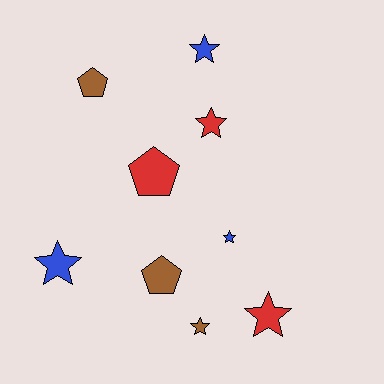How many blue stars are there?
There are 3 blue stars.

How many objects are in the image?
There are 9 objects.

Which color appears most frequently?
Brown, with 3 objects.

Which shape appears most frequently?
Star, with 6 objects.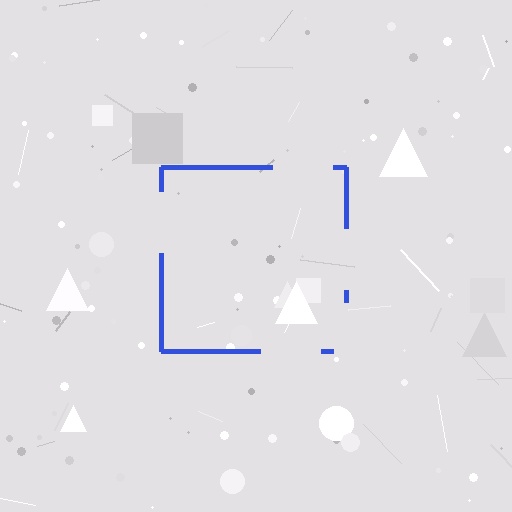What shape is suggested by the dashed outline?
The dashed outline suggests a square.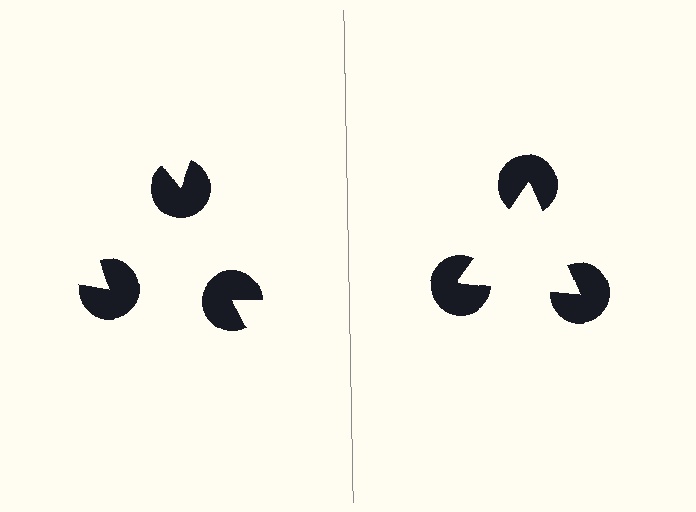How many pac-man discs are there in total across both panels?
6 — 3 on each side.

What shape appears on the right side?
An illusory triangle.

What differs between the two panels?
The pac-man discs are positioned identically on both sides; only the wedge orientations differ. On the right they align to a triangle; on the left they are misaligned.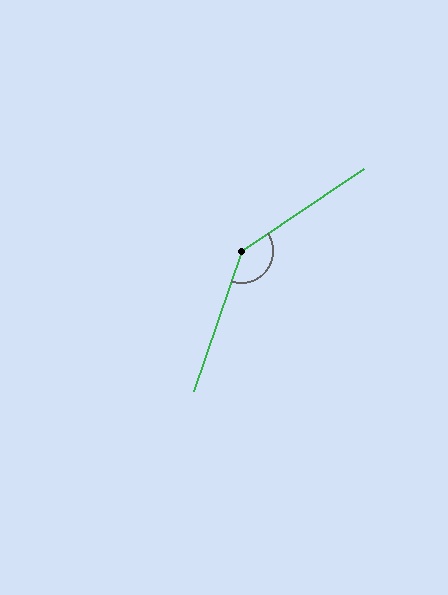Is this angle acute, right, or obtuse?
It is obtuse.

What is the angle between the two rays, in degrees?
Approximately 143 degrees.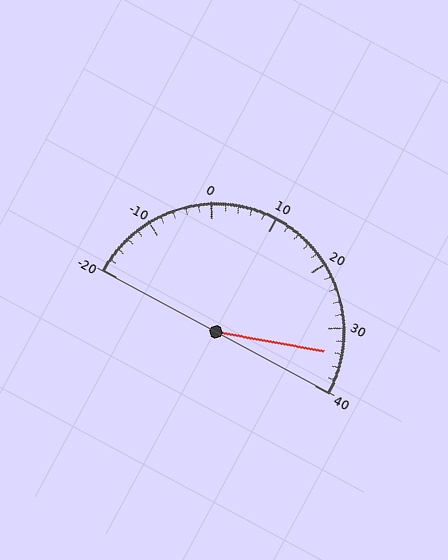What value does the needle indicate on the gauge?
The needle indicates approximately 34.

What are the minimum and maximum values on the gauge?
The gauge ranges from -20 to 40.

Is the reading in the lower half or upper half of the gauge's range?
The reading is in the upper half of the range (-20 to 40).